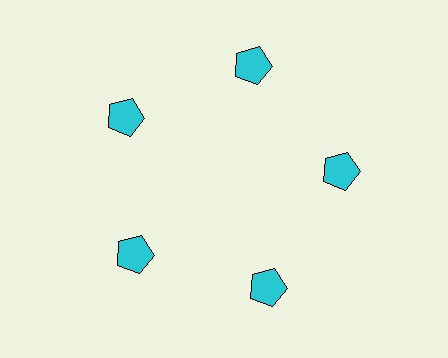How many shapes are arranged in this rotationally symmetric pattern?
There are 5 shapes, arranged in 5 groups of 1.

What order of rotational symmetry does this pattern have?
This pattern has 5-fold rotational symmetry.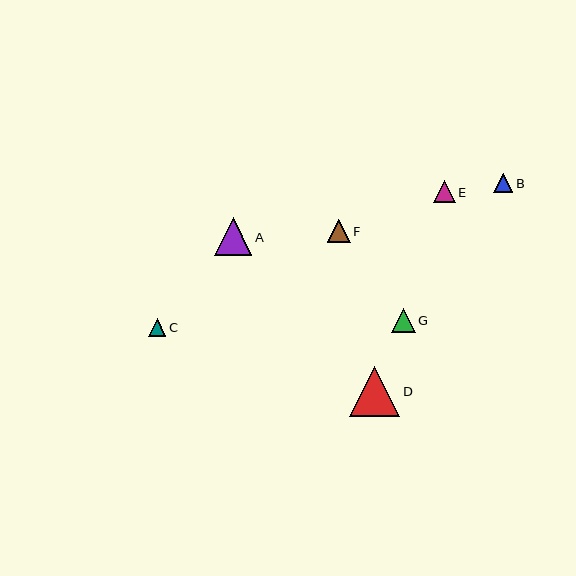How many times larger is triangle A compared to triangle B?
Triangle A is approximately 2.0 times the size of triangle B.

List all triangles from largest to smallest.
From largest to smallest: D, A, G, F, E, B, C.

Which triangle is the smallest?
Triangle C is the smallest with a size of approximately 17 pixels.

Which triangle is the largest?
Triangle D is the largest with a size of approximately 50 pixels.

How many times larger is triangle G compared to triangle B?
Triangle G is approximately 1.3 times the size of triangle B.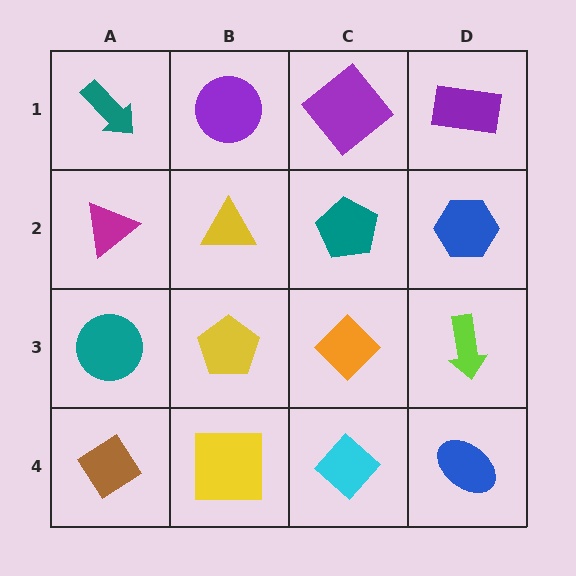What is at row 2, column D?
A blue hexagon.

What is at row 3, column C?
An orange diamond.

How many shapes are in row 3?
4 shapes.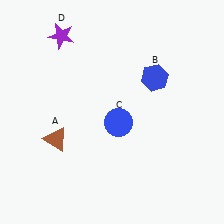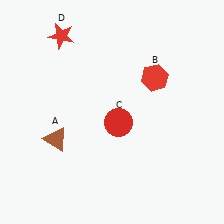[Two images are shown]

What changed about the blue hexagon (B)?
In Image 1, B is blue. In Image 2, it changed to red.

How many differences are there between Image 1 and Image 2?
There are 3 differences between the two images.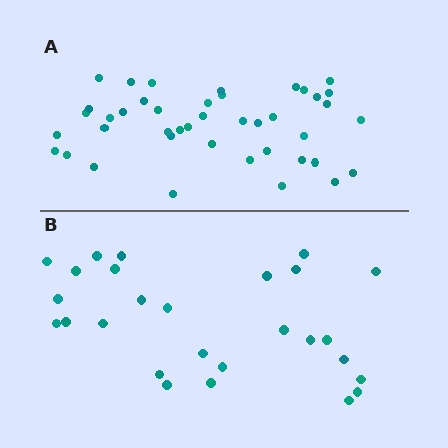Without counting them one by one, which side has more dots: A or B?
Region A (the top region) has more dots.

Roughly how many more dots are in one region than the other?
Region A has approximately 15 more dots than region B.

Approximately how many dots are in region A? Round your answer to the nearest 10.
About 40 dots. (The exact count is 42, which rounds to 40.)